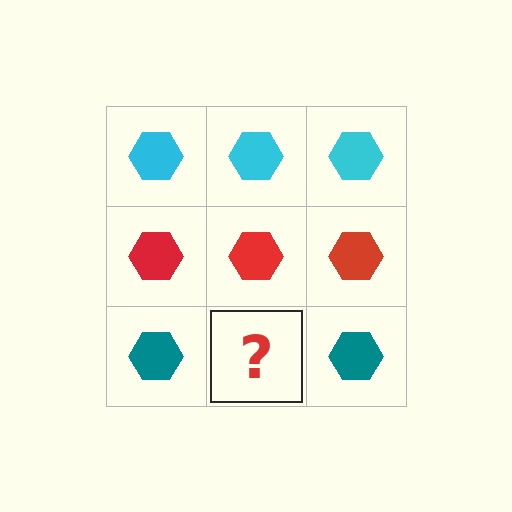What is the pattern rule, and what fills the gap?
The rule is that each row has a consistent color. The gap should be filled with a teal hexagon.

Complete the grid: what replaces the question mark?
The question mark should be replaced with a teal hexagon.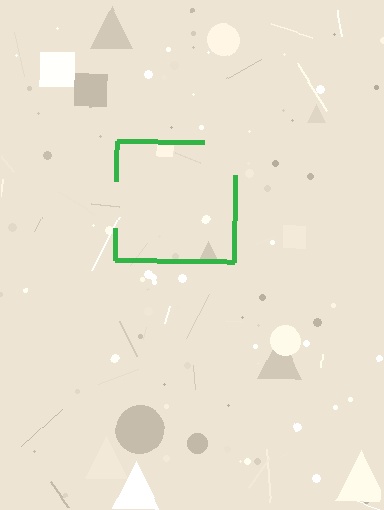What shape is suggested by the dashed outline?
The dashed outline suggests a square.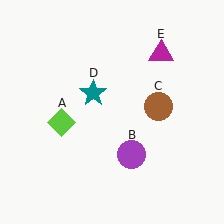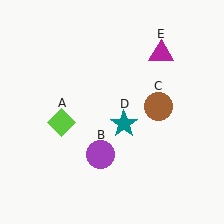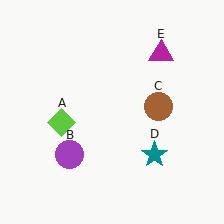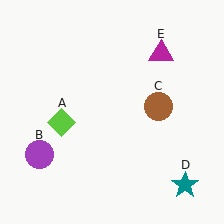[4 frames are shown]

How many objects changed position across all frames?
2 objects changed position: purple circle (object B), teal star (object D).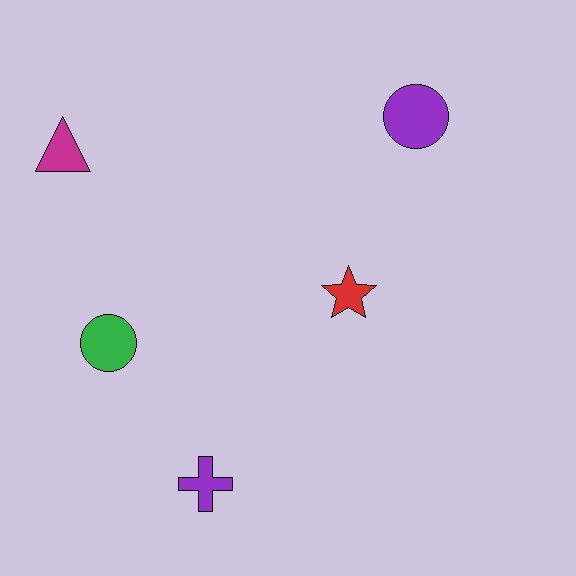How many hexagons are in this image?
There are no hexagons.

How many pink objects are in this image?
There are no pink objects.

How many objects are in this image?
There are 5 objects.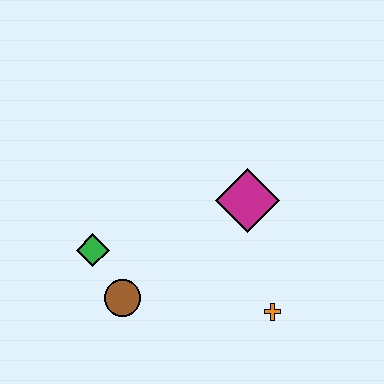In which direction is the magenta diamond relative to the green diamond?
The magenta diamond is to the right of the green diamond.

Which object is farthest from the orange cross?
The green diamond is farthest from the orange cross.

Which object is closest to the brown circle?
The green diamond is closest to the brown circle.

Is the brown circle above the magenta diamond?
No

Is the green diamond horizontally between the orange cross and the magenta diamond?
No